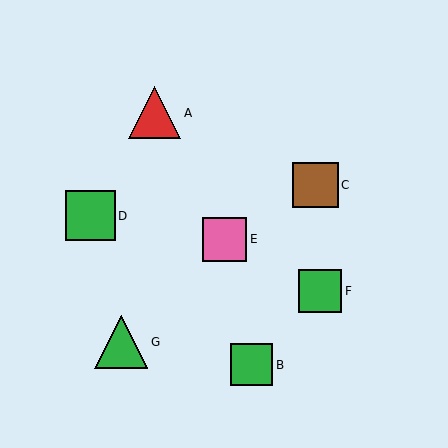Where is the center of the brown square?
The center of the brown square is at (316, 185).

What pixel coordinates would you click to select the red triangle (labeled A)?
Click at (155, 113) to select the red triangle A.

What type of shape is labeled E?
Shape E is a pink square.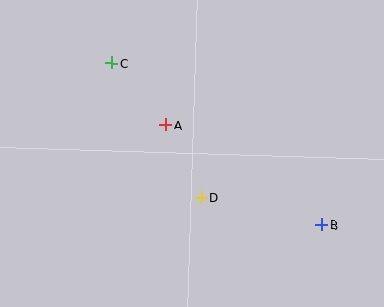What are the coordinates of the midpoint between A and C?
The midpoint between A and C is at (139, 94).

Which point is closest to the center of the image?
Point A at (166, 125) is closest to the center.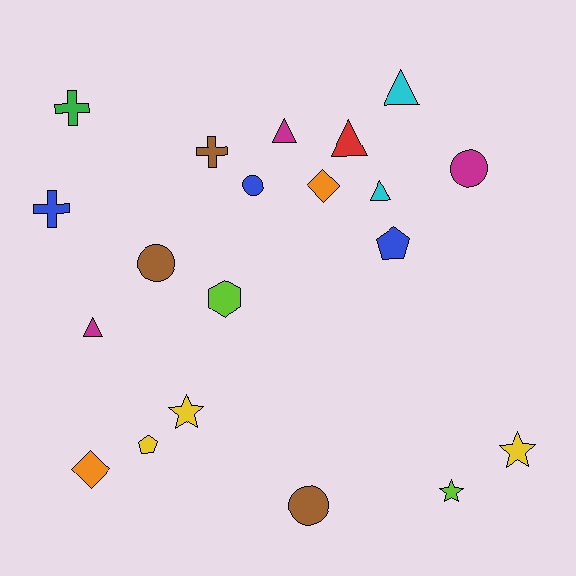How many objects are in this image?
There are 20 objects.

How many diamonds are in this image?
There are 2 diamonds.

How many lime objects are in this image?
There are 2 lime objects.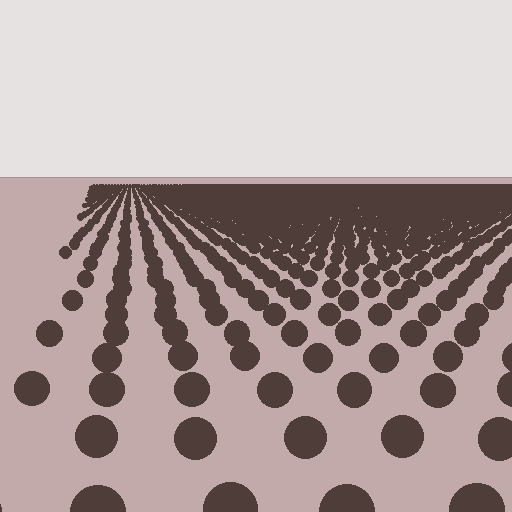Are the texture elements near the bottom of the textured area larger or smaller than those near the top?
Larger. Near the bottom, elements are closer to the viewer and appear at a bigger on-screen size.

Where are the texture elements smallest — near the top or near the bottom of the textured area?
Near the top.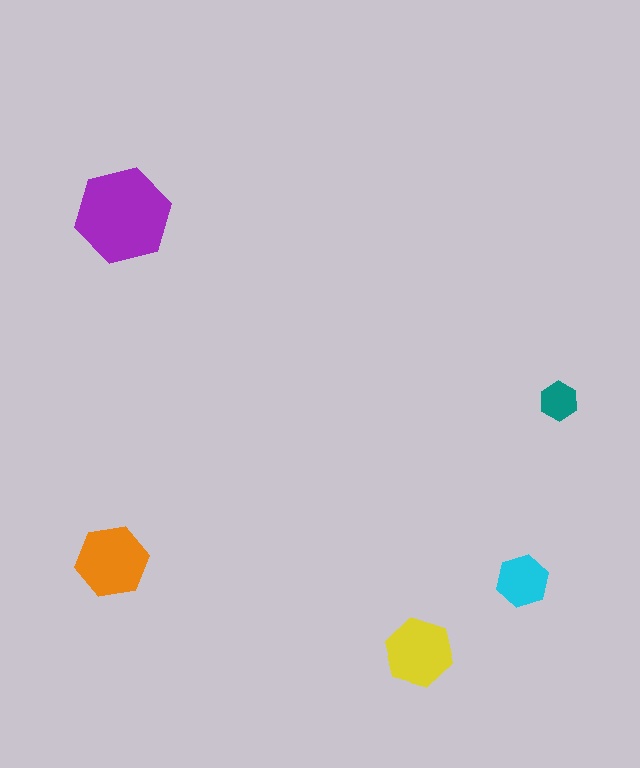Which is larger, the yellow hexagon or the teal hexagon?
The yellow one.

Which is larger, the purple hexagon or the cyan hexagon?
The purple one.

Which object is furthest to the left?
The orange hexagon is leftmost.